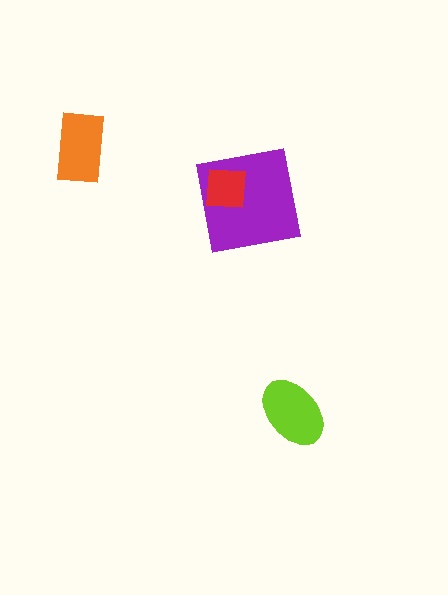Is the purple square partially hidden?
Yes, it is partially covered by another shape.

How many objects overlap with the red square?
1 object overlaps with the red square.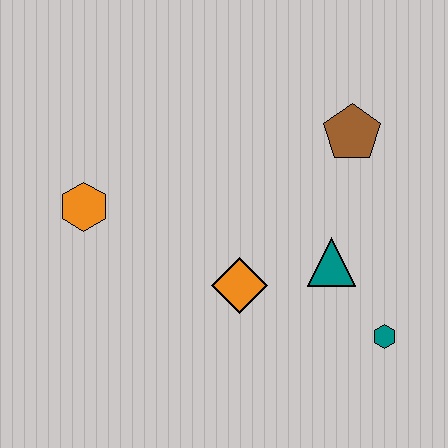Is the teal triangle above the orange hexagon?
No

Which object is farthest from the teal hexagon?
The orange hexagon is farthest from the teal hexagon.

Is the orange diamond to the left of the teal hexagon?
Yes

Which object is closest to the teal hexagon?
The teal triangle is closest to the teal hexagon.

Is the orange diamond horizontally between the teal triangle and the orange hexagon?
Yes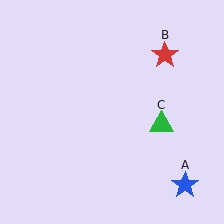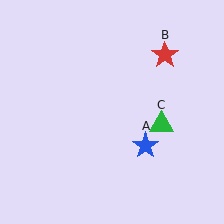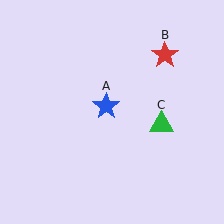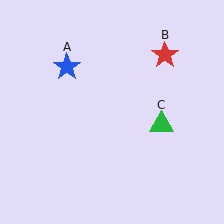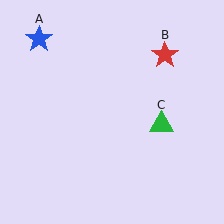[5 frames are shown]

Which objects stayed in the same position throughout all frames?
Red star (object B) and green triangle (object C) remained stationary.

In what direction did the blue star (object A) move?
The blue star (object A) moved up and to the left.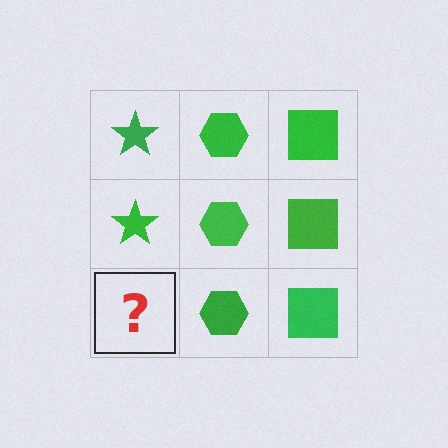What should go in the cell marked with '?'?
The missing cell should contain a green star.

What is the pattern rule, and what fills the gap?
The rule is that each column has a consistent shape. The gap should be filled with a green star.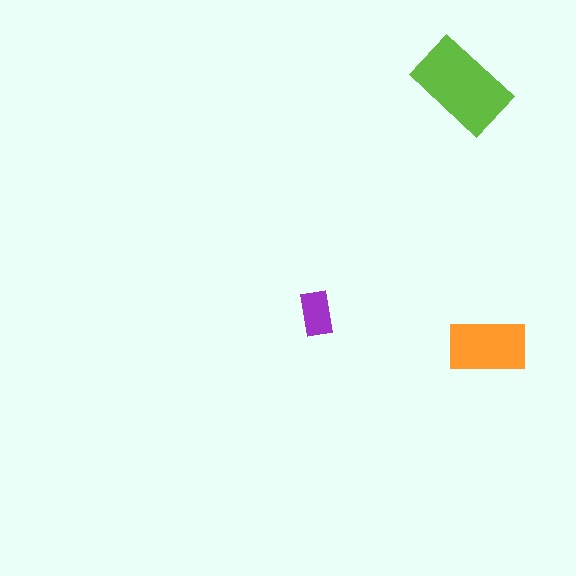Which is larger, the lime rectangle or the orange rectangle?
The lime one.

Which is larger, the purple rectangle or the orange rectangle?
The orange one.